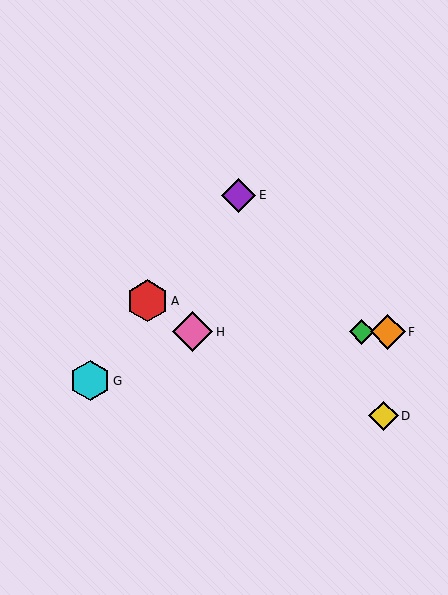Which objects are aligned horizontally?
Objects B, C, F, H are aligned horizontally.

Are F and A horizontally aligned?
No, F is at y≈332 and A is at y≈301.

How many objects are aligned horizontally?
4 objects (B, C, F, H) are aligned horizontally.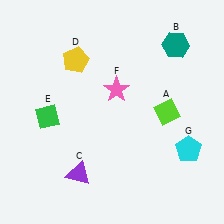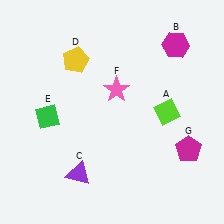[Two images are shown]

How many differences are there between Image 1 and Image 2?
There are 2 differences between the two images.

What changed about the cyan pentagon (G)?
In Image 1, G is cyan. In Image 2, it changed to magenta.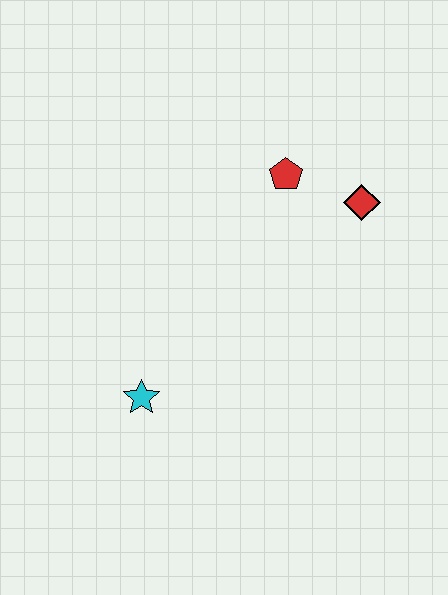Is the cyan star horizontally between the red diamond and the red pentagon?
No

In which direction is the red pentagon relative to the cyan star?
The red pentagon is above the cyan star.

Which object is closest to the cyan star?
The red pentagon is closest to the cyan star.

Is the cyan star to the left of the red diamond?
Yes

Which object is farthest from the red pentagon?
The cyan star is farthest from the red pentagon.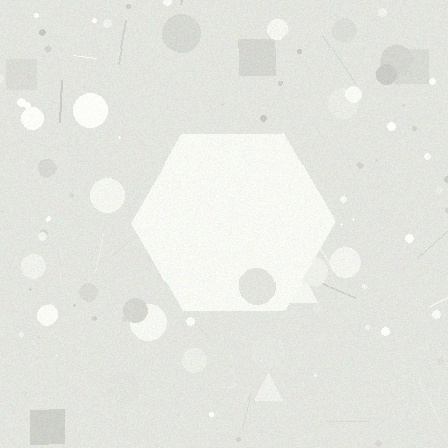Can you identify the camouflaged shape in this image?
The camouflaged shape is a hexagon.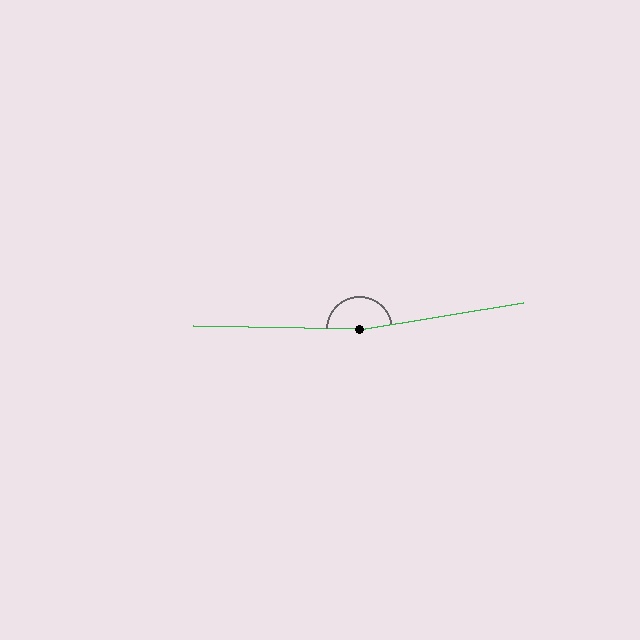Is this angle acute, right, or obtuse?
It is obtuse.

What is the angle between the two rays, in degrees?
Approximately 169 degrees.